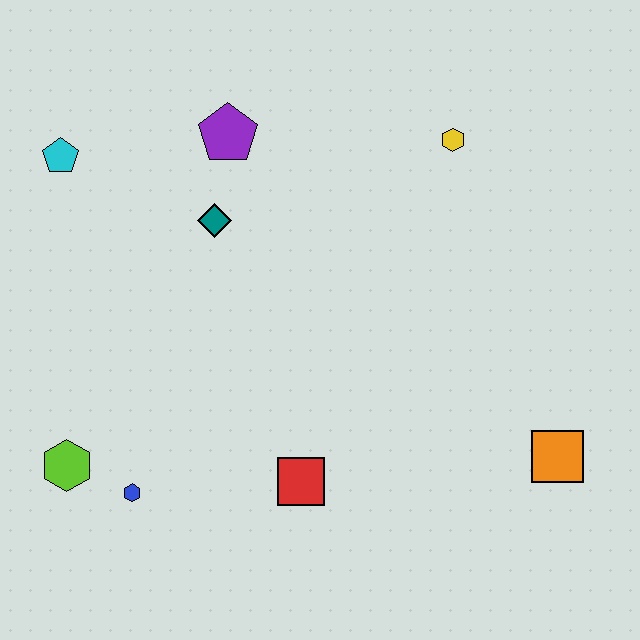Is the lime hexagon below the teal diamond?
Yes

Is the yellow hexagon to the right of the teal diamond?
Yes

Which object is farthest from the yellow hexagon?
The lime hexagon is farthest from the yellow hexagon.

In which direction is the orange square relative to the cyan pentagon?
The orange square is to the right of the cyan pentagon.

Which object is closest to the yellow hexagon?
The purple pentagon is closest to the yellow hexagon.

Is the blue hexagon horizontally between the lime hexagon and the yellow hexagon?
Yes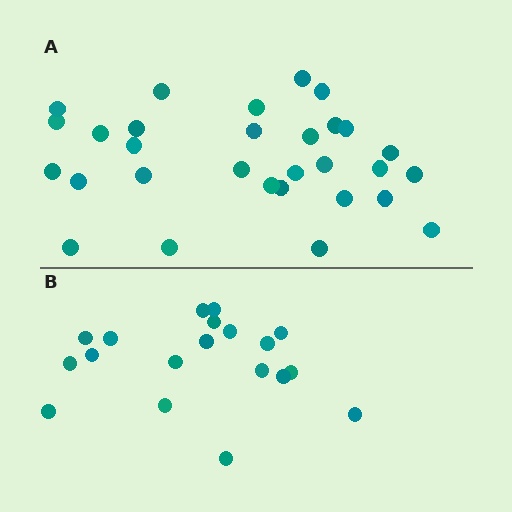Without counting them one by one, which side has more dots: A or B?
Region A (the top region) has more dots.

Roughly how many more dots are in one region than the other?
Region A has roughly 12 or so more dots than region B.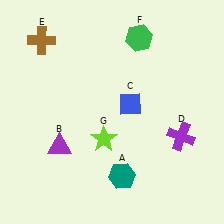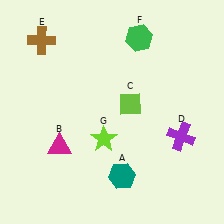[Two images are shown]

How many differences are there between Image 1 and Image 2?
There are 2 differences between the two images.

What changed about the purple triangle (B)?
In Image 1, B is purple. In Image 2, it changed to magenta.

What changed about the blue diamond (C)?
In Image 1, C is blue. In Image 2, it changed to lime.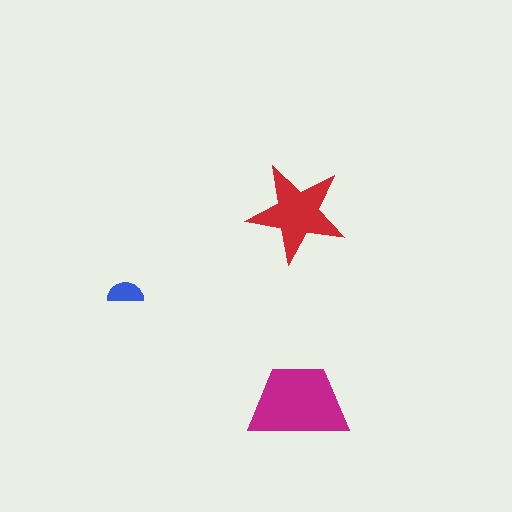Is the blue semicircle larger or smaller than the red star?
Smaller.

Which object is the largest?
The magenta trapezoid.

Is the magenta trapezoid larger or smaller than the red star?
Larger.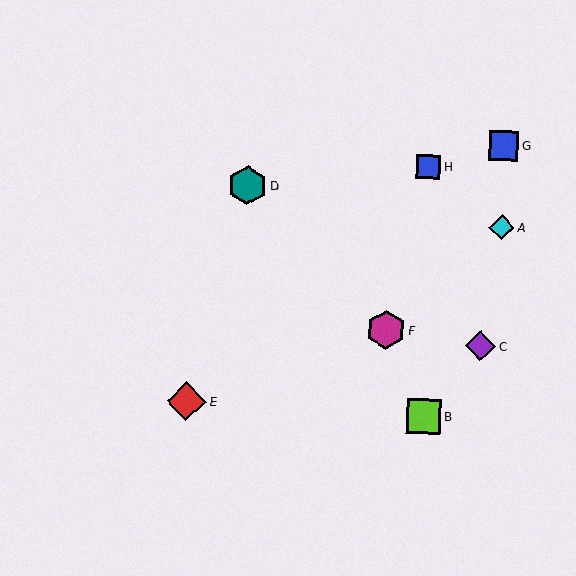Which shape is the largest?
The red diamond (labeled E) is the largest.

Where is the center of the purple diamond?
The center of the purple diamond is at (480, 346).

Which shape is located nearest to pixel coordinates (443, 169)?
The blue square (labeled H) at (428, 167) is nearest to that location.